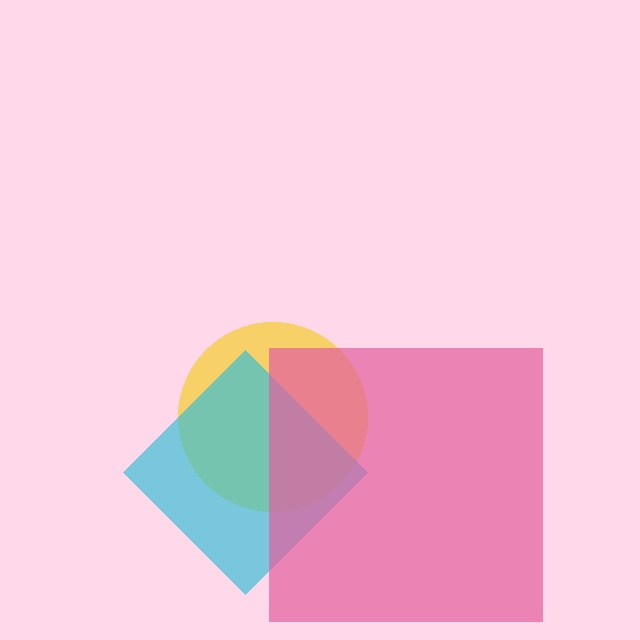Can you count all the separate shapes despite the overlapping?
Yes, there are 3 separate shapes.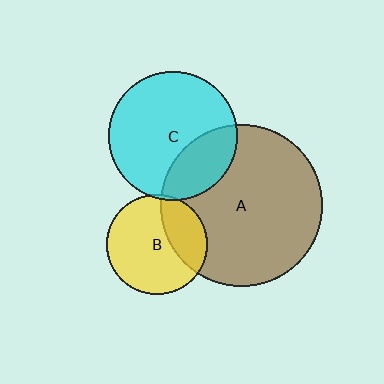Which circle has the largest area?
Circle A (brown).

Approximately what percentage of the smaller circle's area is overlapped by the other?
Approximately 5%.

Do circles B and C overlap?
Yes.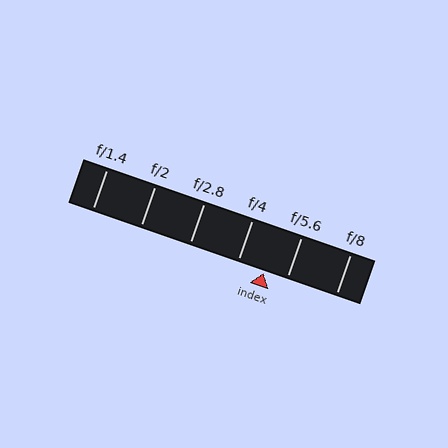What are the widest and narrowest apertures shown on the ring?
The widest aperture shown is f/1.4 and the narrowest is f/8.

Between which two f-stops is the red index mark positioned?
The index mark is between f/4 and f/5.6.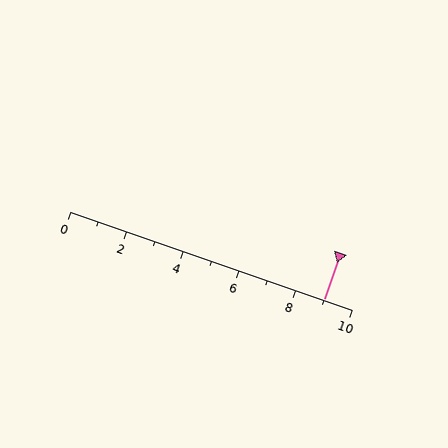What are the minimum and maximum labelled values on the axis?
The axis runs from 0 to 10.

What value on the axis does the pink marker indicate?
The marker indicates approximately 9.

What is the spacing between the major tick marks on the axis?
The major ticks are spaced 2 apart.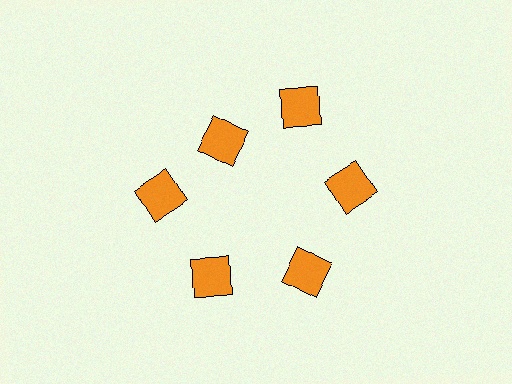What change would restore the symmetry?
The symmetry would be restored by moving it outward, back onto the ring so that all 6 squares sit at equal angles and equal distance from the center.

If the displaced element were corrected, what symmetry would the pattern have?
It would have 6-fold rotational symmetry — the pattern would map onto itself every 60 degrees.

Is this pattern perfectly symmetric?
No. The 6 orange squares are arranged in a ring, but one element near the 11 o'clock position is pulled inward toward the center, breaking the 6-fold rotational symmetry.